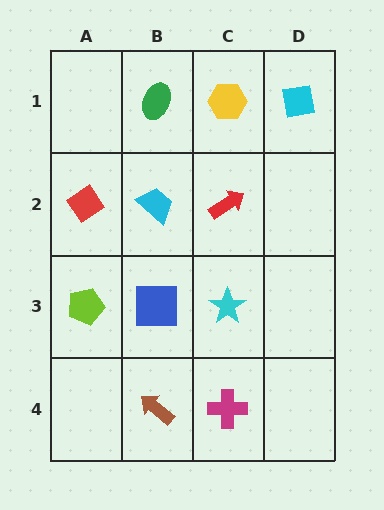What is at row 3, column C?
A cyan star.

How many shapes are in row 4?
2 shapes.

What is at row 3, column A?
A lime pentagon.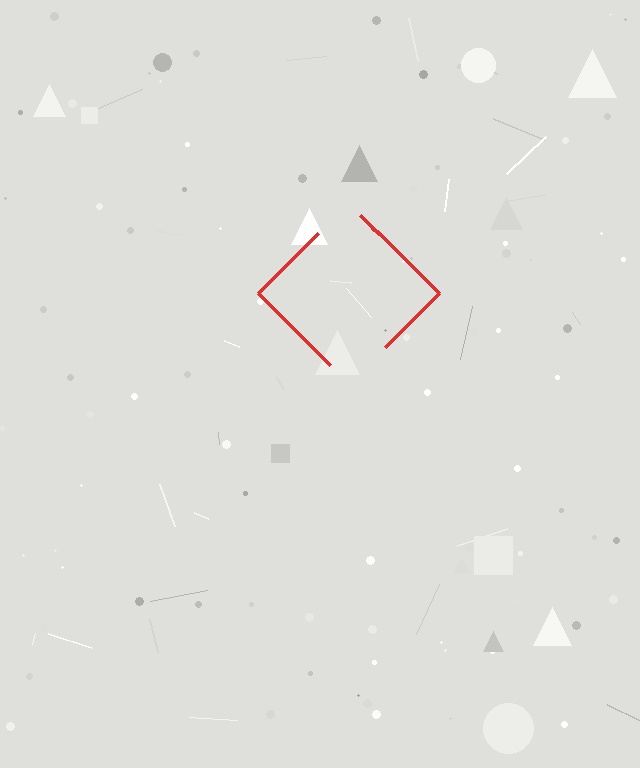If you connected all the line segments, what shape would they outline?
They would outline a diamond.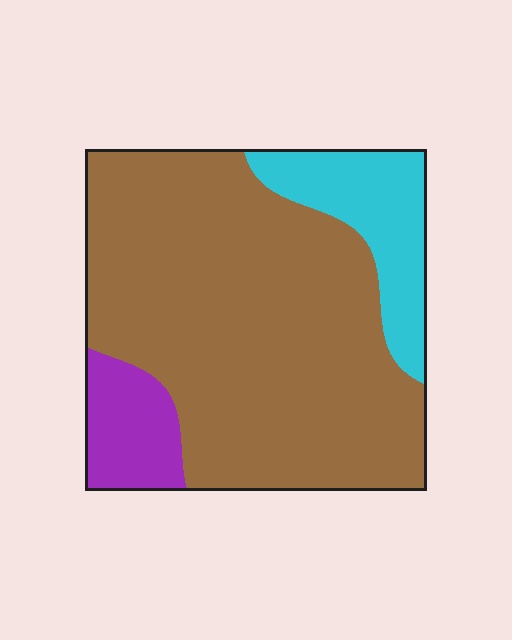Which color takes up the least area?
Purple, at roughly 10%.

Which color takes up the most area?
Brown, at roughly 75%.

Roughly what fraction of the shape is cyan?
Cyan takes up less than a quarter of the shape.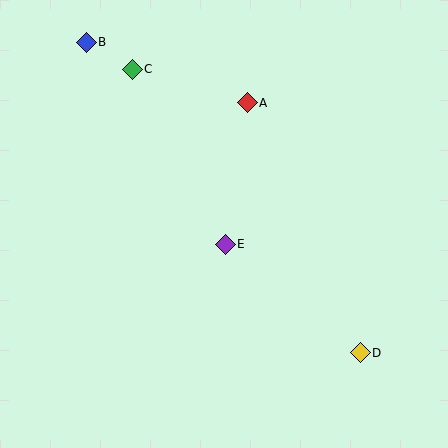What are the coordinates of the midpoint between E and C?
The midpoint between E and C is at (179, 157).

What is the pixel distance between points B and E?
The distance between B and E is 245 pixels.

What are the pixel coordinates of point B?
Point B is at (86, 42).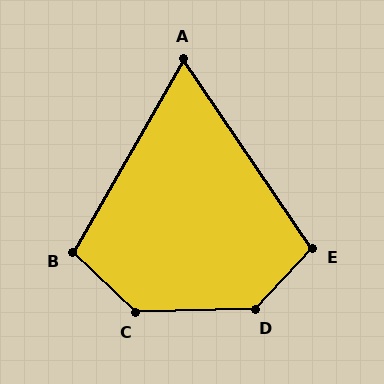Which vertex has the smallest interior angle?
A, at approximately 64 degrees.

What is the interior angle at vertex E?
Approximately 102 degrees (obtuse).